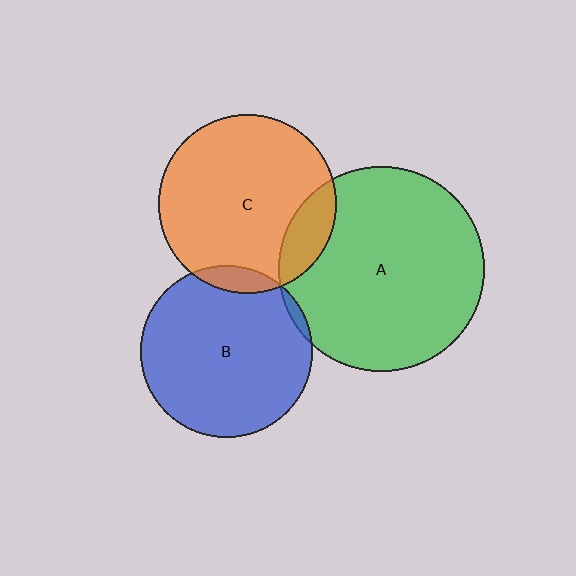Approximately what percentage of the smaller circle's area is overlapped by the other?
Approximately 5%.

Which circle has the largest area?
Circle A (green).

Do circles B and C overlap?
Yes.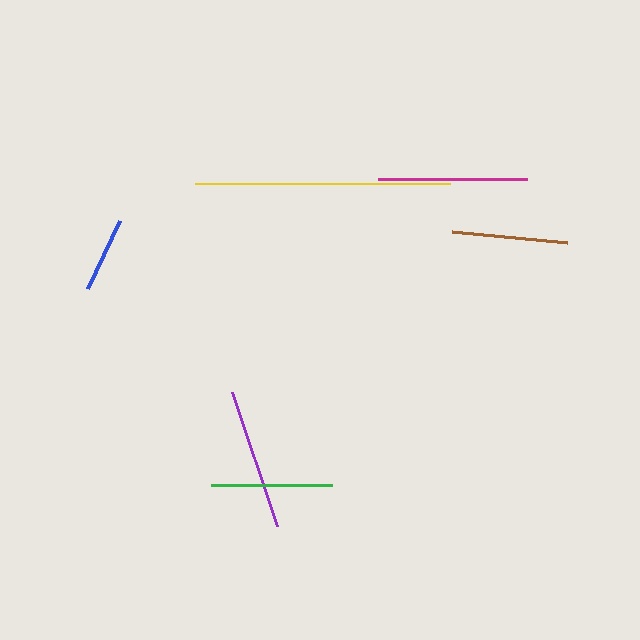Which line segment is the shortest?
The blue line is the shortest at approximately 75 pixels.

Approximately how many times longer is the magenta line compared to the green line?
The magenta line is approximately 1.2 times the length of the green line.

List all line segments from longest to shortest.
From longest to shortest: yellow, magenta, purple, green, brown, blue.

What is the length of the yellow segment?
The yellow segment is approximately 255 pixels long.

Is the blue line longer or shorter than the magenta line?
The magenta line is longer than the blue line.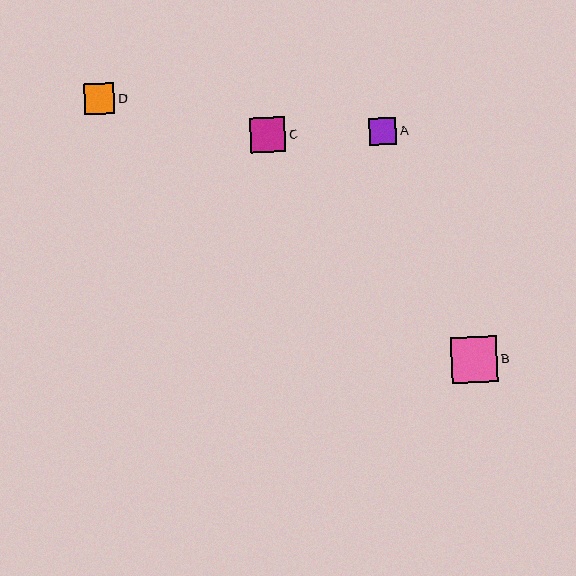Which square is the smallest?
Square A is the smallest with a size of approximately 27 pixels.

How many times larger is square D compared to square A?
Square D is approximately 1.1 times the size of square A.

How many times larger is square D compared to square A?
Square D is approximately 1.1 times the size of square A.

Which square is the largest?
Square B is the largest with a size of approximately 47 pixels.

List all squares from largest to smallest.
From largest to smallest: B, C, D, A.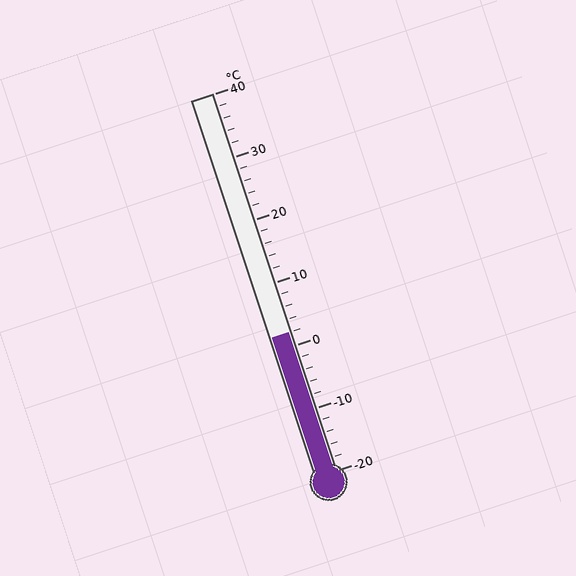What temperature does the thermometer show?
The thermometer shows approximately 2°C.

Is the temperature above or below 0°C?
The temperature is above 0°C.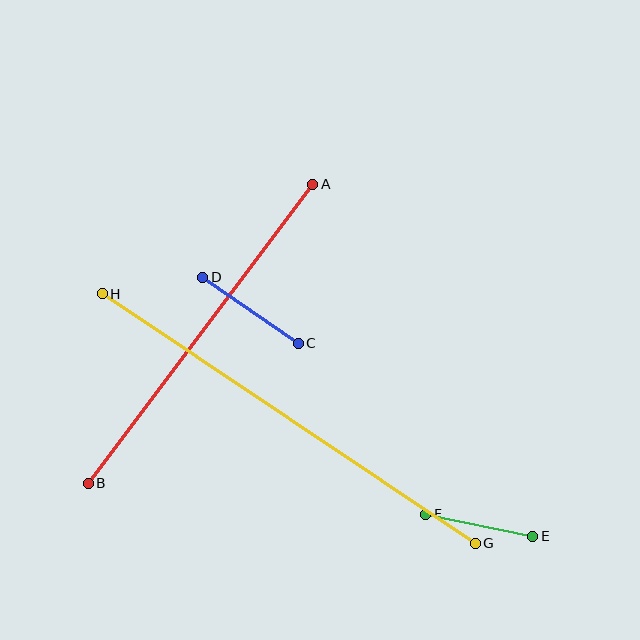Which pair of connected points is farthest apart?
Points G and H are farthest apart.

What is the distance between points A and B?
The distance is approximately 374 pixels.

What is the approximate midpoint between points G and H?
The midpoint is at approximately (289, 419) pixels.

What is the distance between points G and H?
The distance is approximately 449 pixels.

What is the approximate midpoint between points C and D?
The midpoint is at approximately (250, 310) pixels.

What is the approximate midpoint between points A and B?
The midpoint is at approximately (201, 334) pixels.